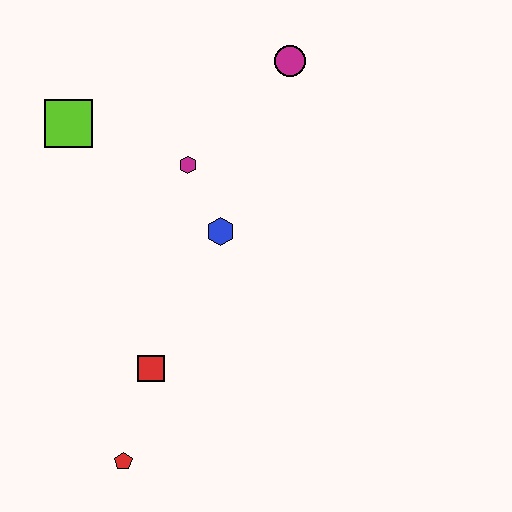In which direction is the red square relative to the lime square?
The red square is below the lime square.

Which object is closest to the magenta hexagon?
The blue hexagon is closest to the magenta hexagon.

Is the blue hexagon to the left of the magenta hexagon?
No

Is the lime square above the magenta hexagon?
Yes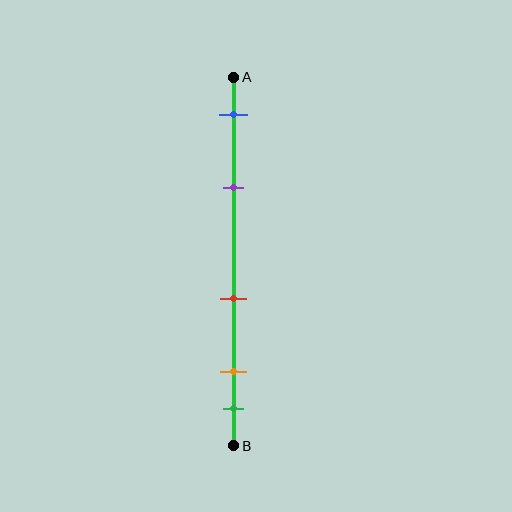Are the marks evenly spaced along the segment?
No, the marks are not evenly spaced.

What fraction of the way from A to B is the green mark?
The green mark is approximately 90% (0.9) of the way from A to B.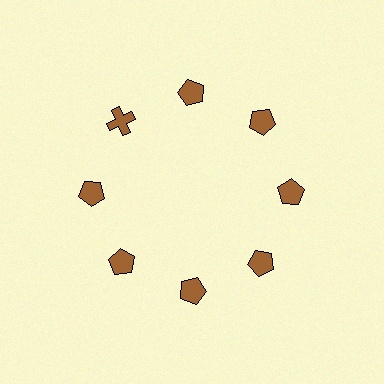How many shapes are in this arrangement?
There are 8 shapes arranged in a ring pattern.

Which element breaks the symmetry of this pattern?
The brown cross at roughly the 10 o'clock position breaks the symmetry. All other shapes are brown pentagons.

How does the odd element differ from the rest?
It has a different shape: cross instead of pentagon.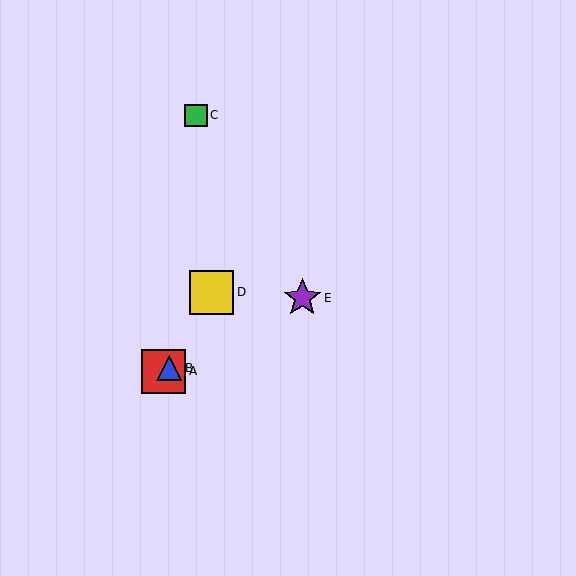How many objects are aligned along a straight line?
3 objects (A, B, E) are aligned along a straight line.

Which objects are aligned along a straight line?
Objects A, B, E are aligned along a straight line.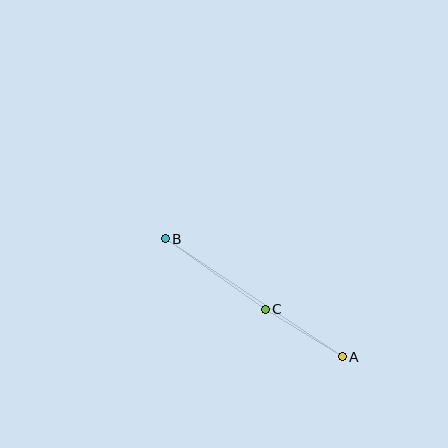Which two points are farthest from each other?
Points A and B are farthest from each other.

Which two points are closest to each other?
Points A and C are closest to each other.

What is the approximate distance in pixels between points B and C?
The distance between B and C is approximately 122 pixels.